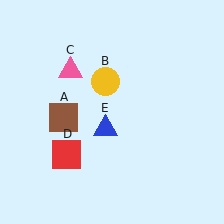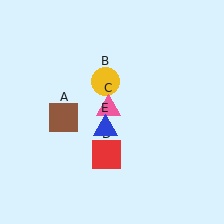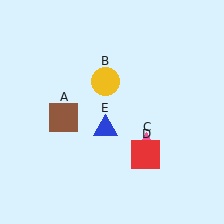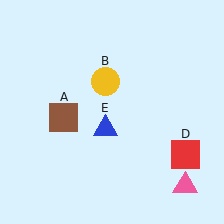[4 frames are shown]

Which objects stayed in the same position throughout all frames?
Brown square (object A) and yellow circle (object B) and blue triangle (object E) remained stationary.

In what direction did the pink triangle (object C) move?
The pink triangle (object C) moved down and to the right.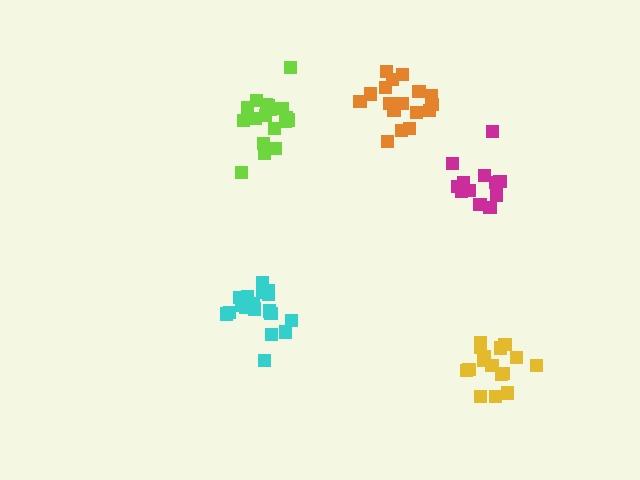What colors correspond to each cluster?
The clusters are colored: cyan, lime, yellow, magenta, orange.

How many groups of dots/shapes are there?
There are 5 groups.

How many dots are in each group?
Group 1: 19 dots, Group 2: 18 dots, Group 3: 16 dots, Group 4: 14 dots, Group 5: 17 dots (84 total).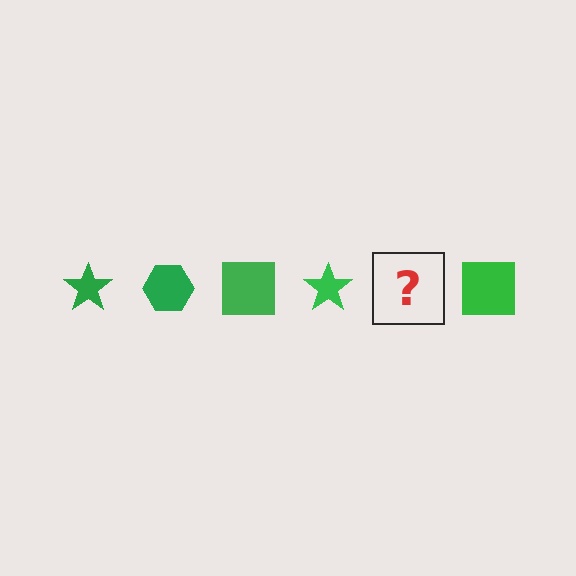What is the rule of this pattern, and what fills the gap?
The rule is that the pattern cycles through star, hexagon, square shapes in green. The gap should be filled with a green hexagon.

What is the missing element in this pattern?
The missing element is a green hexagon.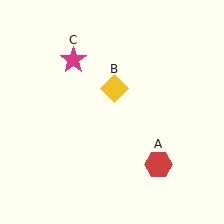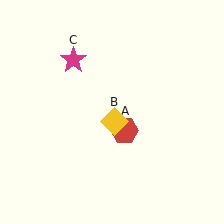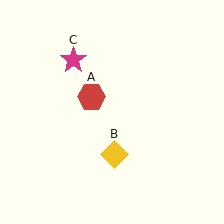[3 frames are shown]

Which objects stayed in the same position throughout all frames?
Magenta star (object C) remained stationary.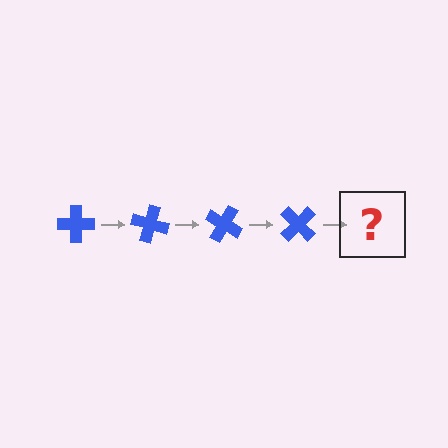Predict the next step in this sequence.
The next step is a blue cross rotated 60 degrees.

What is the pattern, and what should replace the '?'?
The pattern is that the cross rotates 15 degrees each step. The '?' should be a blue cross rotated 60 degrees.